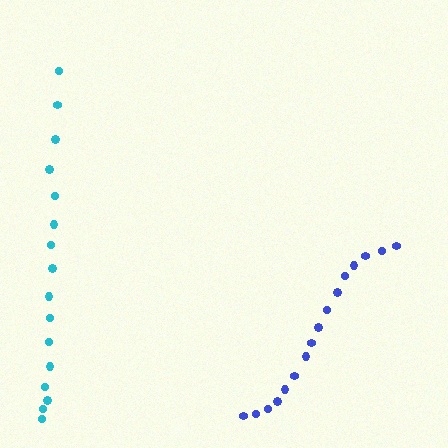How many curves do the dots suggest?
There are 2 distinct paths.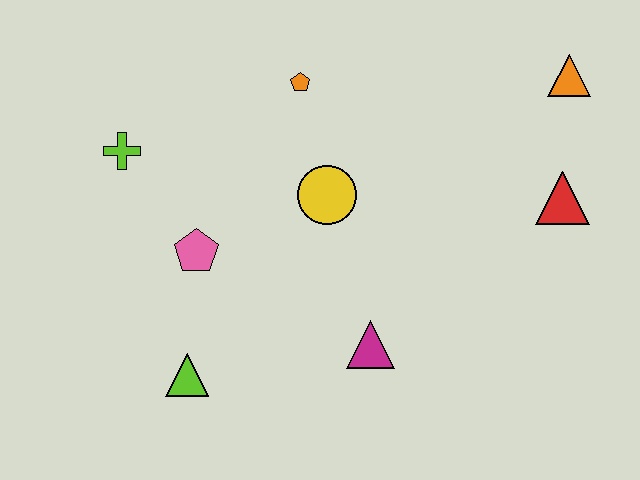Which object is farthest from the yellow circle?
The orange triangle is farthest from the yellow circle.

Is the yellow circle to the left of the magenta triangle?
Yes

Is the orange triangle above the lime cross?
Yes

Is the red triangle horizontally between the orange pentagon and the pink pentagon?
No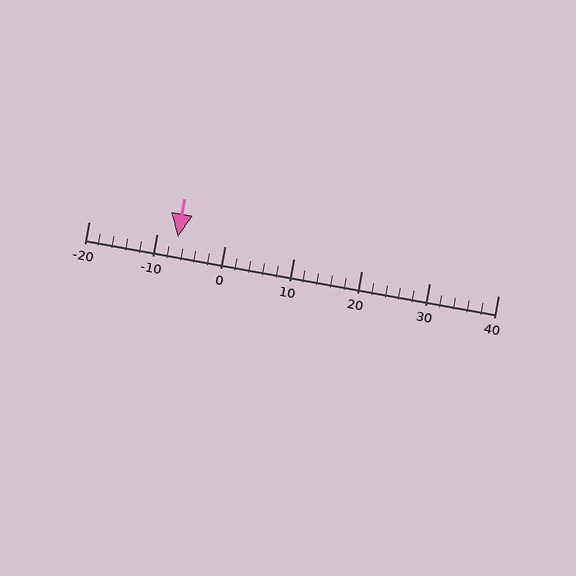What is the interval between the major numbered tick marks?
The major tick marks are spaced 10 units apart.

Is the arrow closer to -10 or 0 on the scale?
The arrow is closer to -10.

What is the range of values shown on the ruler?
The ruler shows values from -20 to 40.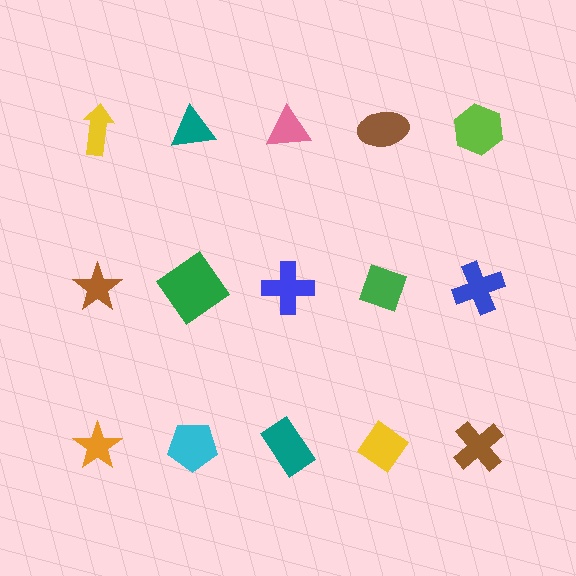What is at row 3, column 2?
A cyan pentagon.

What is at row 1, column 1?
A yellow arrow.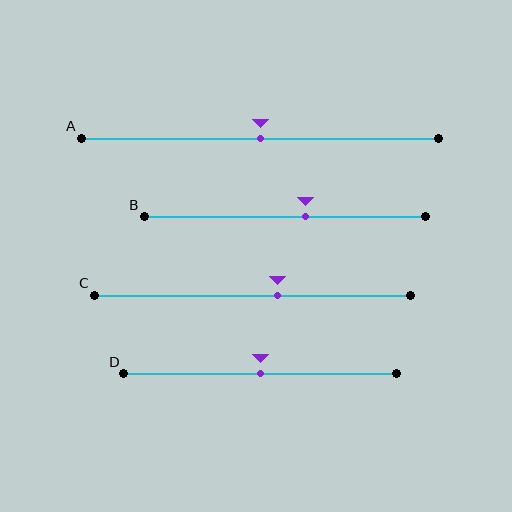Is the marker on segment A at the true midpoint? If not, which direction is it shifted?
Yes, the marker on segment A is at the true midpoint.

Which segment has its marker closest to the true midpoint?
Segment A has its marker closest to the true midpoint.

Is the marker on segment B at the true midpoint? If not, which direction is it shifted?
No, the marker on segment B is shifted to the right by about 7% of the segment length.